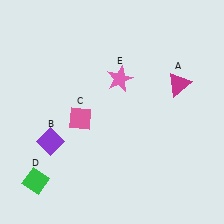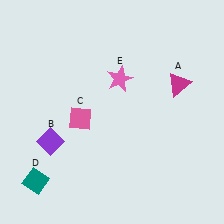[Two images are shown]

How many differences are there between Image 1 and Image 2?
There is 1 difference between the two images.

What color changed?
The diamond (D) changed from green in Image 1 to teal in Image 2.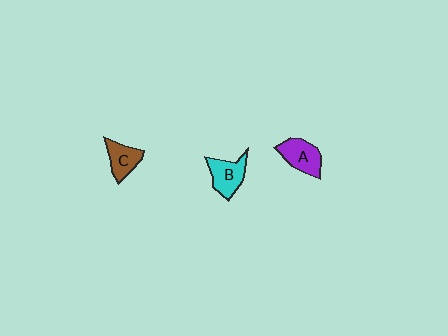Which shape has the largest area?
Shape A (purple).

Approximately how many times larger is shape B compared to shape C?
Approximately 1.2 times.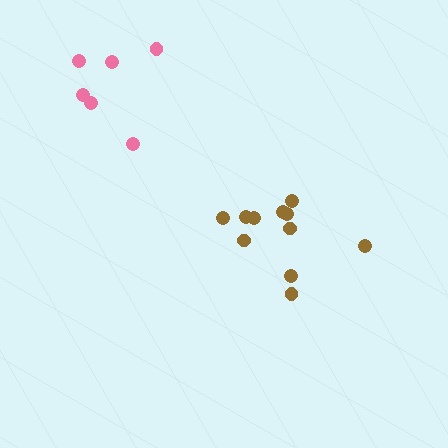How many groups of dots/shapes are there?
There are 2 groups.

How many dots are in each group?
Group 1: 11 dots, Group 2: 6 dots (17 total).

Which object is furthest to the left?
The pink cluster is leftmost.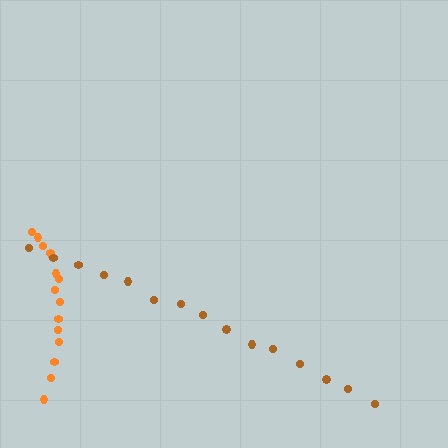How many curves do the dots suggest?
There are 2 distinct paths.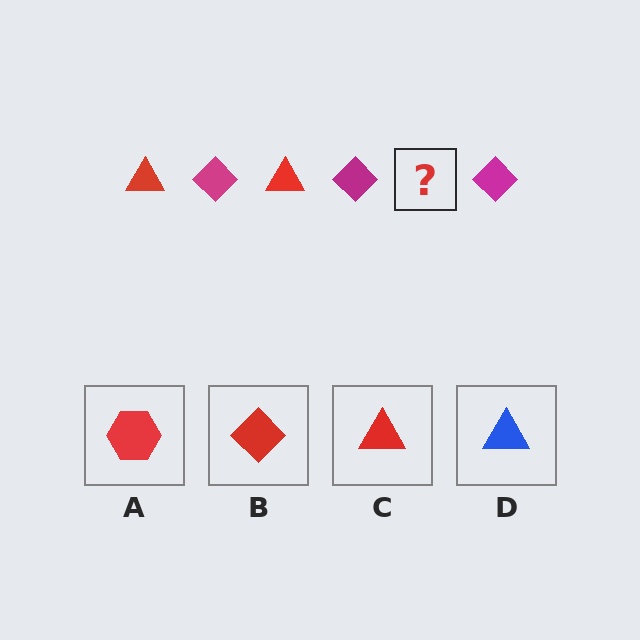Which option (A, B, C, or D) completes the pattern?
C.